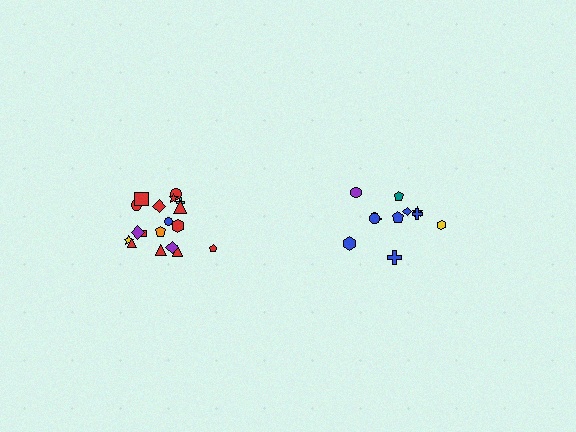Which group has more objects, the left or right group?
The left group.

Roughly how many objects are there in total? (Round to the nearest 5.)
Roughly 30 objects in total.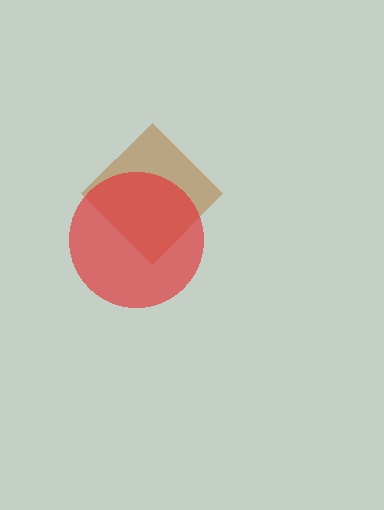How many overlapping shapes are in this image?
There are 2 overlapping shapes in the image.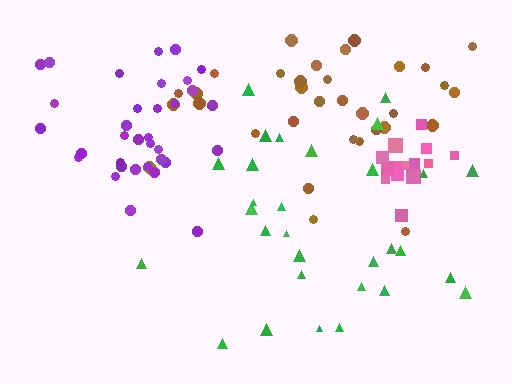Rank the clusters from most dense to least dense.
pink, purple, brown, green.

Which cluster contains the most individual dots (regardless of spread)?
Purple (34).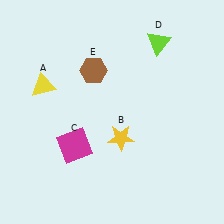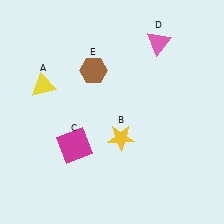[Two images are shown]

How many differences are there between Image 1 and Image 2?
There is 1 difference between the two images.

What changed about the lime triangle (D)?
In Image 1, D is lime. In Image 2, it changed to pink.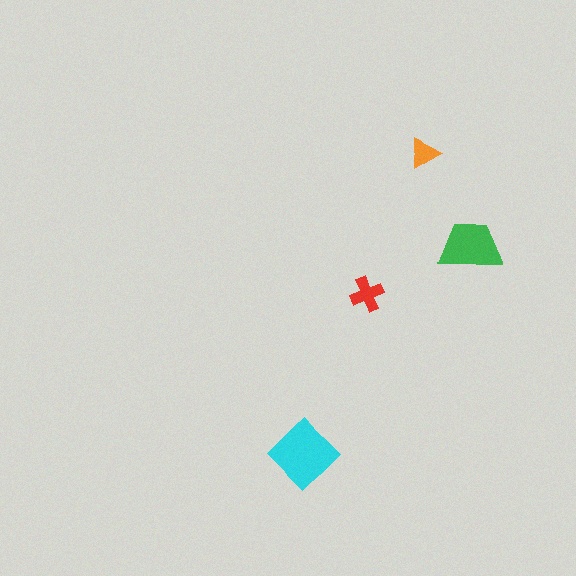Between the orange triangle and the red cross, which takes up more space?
The red cross.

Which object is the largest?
The cyan diamond.